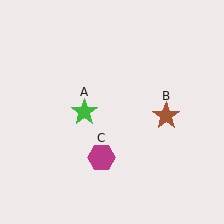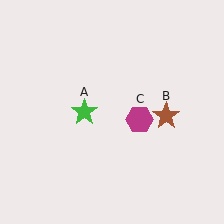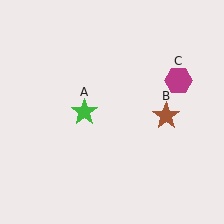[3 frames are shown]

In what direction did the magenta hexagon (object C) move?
The magenta hexagon (object C) moved up and to the right.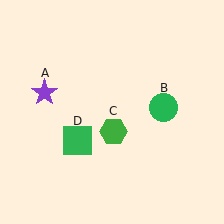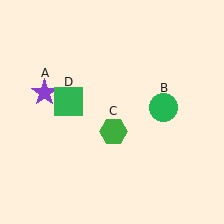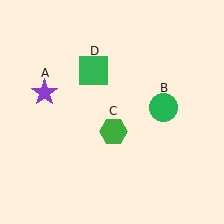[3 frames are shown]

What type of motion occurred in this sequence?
The green square (object D) rotated clockwise around the center of the scene.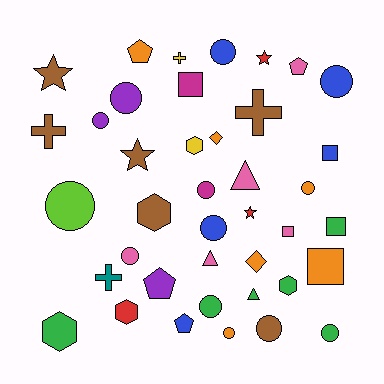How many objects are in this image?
There are 40 objects.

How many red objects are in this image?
There are 3 red objects.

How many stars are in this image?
There are 4 stars.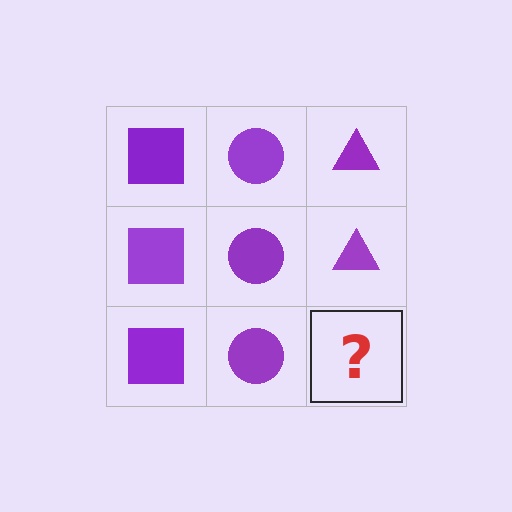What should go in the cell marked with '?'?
The missing cell should contain a purple triangle.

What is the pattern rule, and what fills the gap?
The rule is that each column has a consistent shape. The gap should be filled with a purple triangle.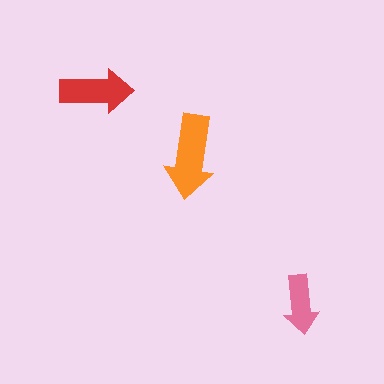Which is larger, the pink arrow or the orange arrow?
The orange one.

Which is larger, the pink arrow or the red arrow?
The red one.